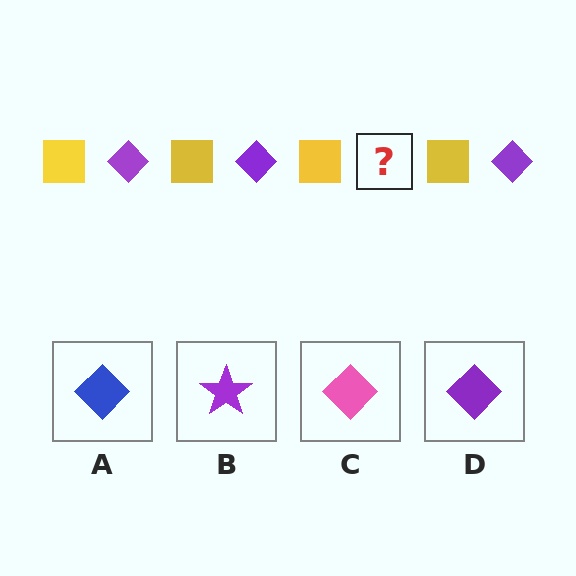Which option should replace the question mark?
Option D.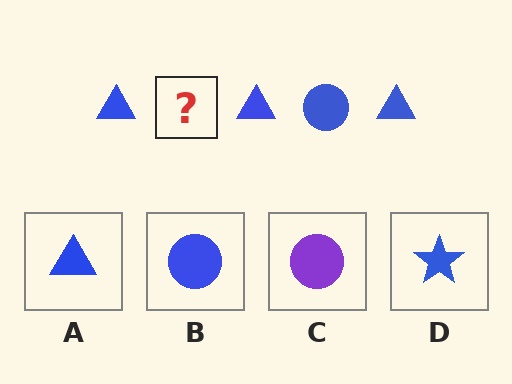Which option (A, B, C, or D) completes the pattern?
B.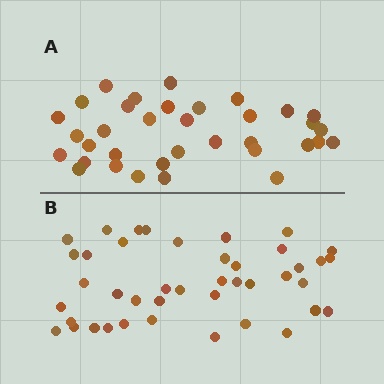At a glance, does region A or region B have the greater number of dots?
Region B (the bottom region) has more dots.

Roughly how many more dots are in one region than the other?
Region B has roughly 8 or so more dots than region A.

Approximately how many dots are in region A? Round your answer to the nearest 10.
About 40 dots. (The exact count is 35, which rounds to 40.)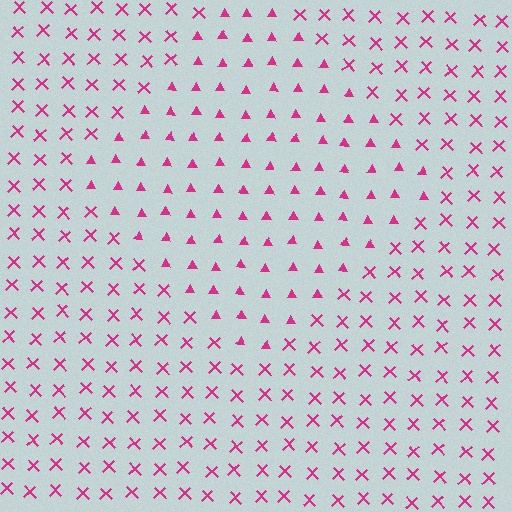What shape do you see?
I see a diamond.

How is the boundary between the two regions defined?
The boundary is defined by a change in element shape: triangles inside vs. X marks outside. All elements share the same color and spacing.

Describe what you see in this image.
The image is filled with small magenta elements arranged in a uniform grid. A diamond-shaped region contains triangles, while the surrounding area contains X marks. The boundary is defined purely by the change in element shape.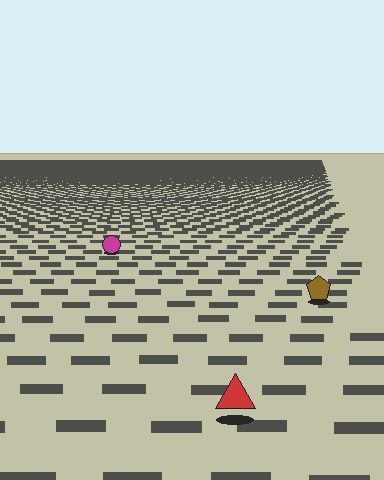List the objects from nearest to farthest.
From nearest to farthest: the red triangle, the brown pentagon, the magenta circle.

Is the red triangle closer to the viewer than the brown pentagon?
Yes. The red triangle is closer — you can tell from the texture gradient: the ground texture is coarser near it.